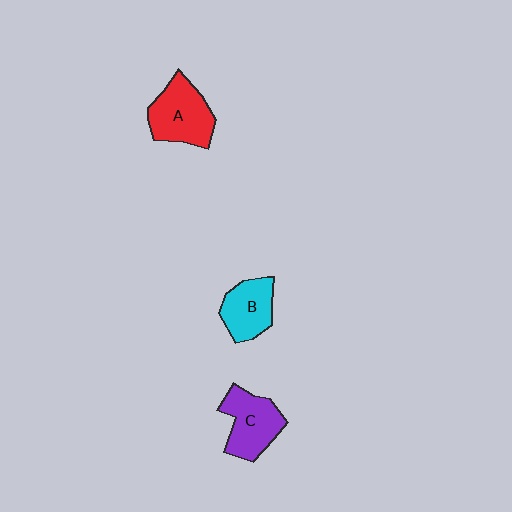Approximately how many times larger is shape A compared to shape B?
Approximately 1.3 times.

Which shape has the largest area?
Shape A (red).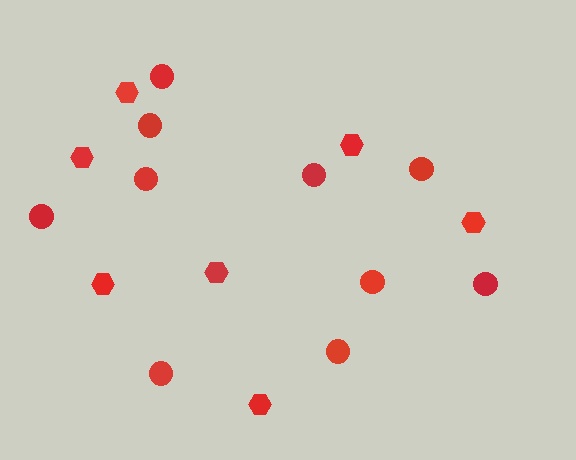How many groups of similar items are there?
There are 2 groups: one group of hexagons (7) and one group of circles (10).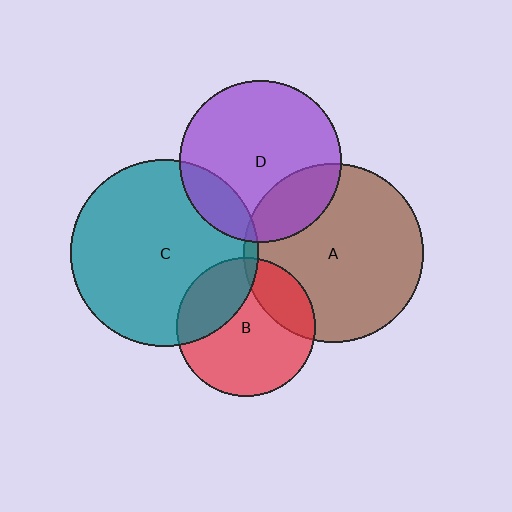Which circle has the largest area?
Circle C (teal).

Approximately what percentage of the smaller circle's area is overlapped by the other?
Approximately 5%.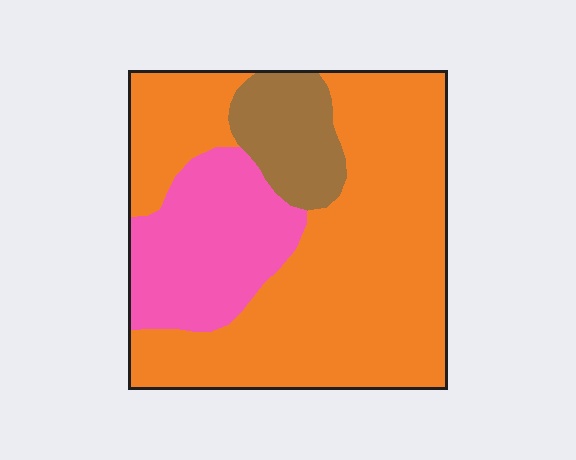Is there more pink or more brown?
Pink.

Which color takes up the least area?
Brown, at roughly 10%.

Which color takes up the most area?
Orange, at roughly 65%.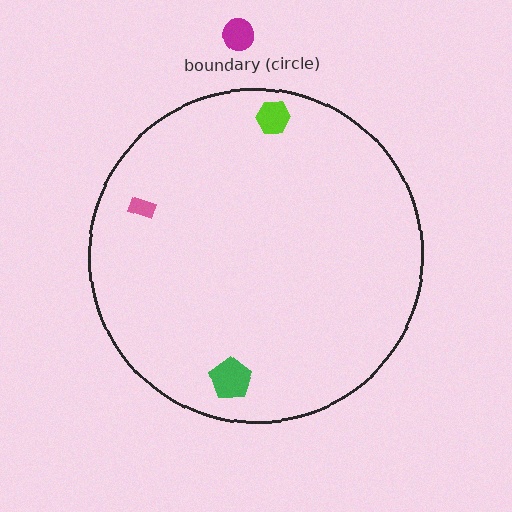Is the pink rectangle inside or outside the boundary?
Inside.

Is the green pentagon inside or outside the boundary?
Inside.